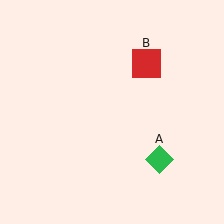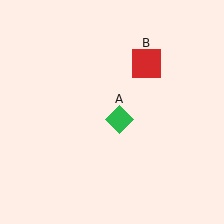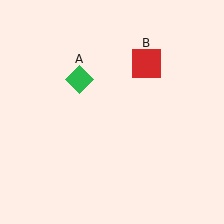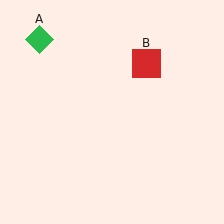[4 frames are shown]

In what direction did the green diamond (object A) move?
The green diamond (object A) moved up and to the left.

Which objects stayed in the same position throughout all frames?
Red square (object B) remained stationary.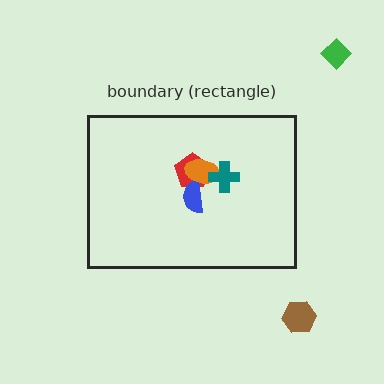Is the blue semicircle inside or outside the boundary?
Inside.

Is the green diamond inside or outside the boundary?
Outside.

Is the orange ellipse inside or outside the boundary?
Inside.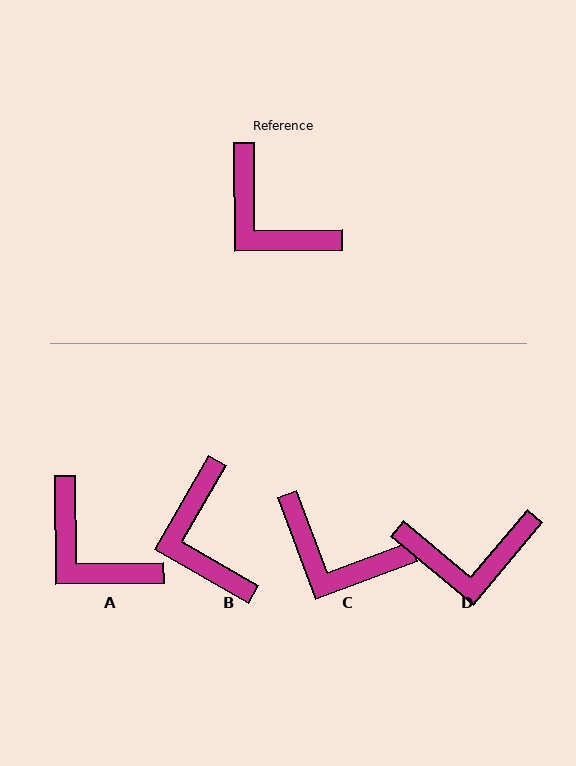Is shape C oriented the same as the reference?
No, it is off by about 20 degrees.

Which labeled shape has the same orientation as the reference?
A.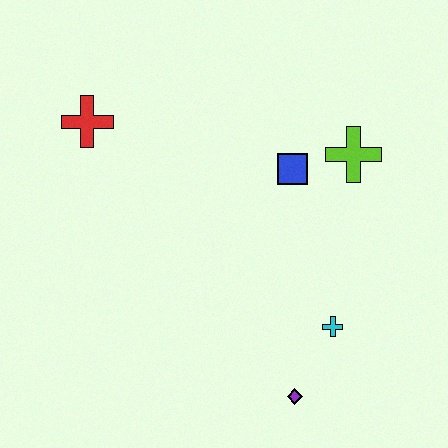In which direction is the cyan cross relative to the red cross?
The cyan cross is to the right of the red cross.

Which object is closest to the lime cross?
The blue square is closest to the lime cross.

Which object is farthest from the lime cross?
The red cross is farthest from the lime cross.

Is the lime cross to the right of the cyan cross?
Yes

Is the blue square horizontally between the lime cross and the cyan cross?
No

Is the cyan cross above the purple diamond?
Yes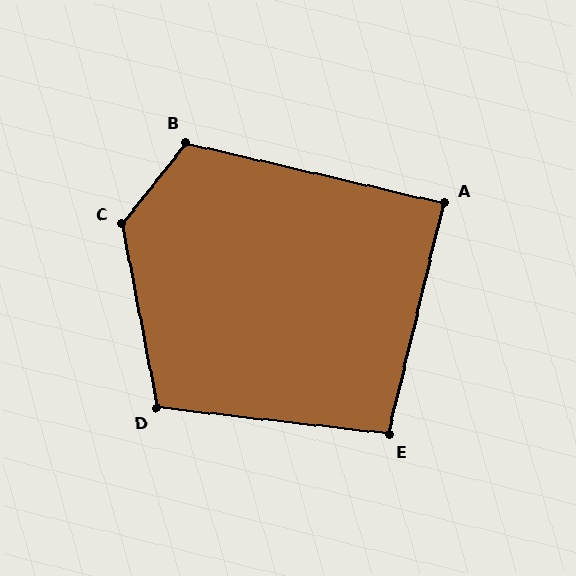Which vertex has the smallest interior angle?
A, at approximately 90 degrees.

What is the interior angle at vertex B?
Approximately 115 degrees (obtuse).